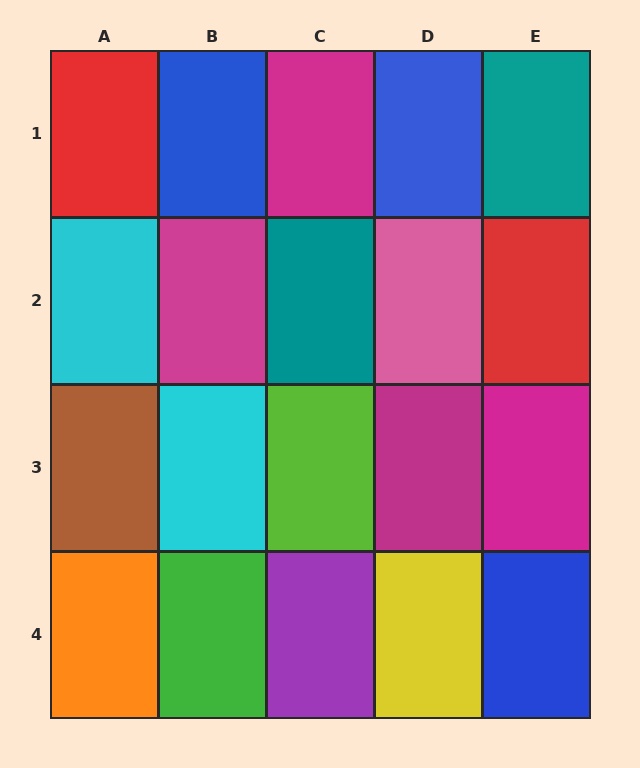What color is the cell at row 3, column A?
Brown.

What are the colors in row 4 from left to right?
Orange, green, purple, yellow, blue.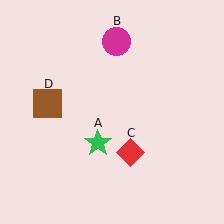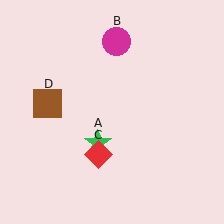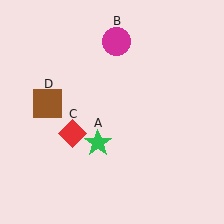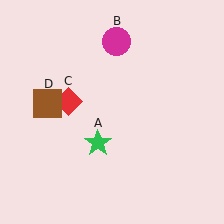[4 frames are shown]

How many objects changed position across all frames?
1 object changed position: red diamond (object C).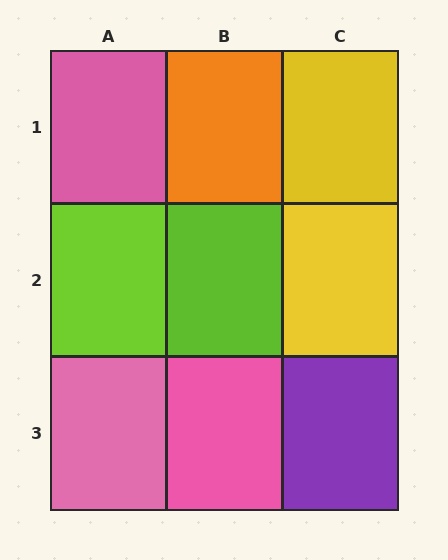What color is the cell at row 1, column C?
Yellow.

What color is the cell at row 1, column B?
Orange.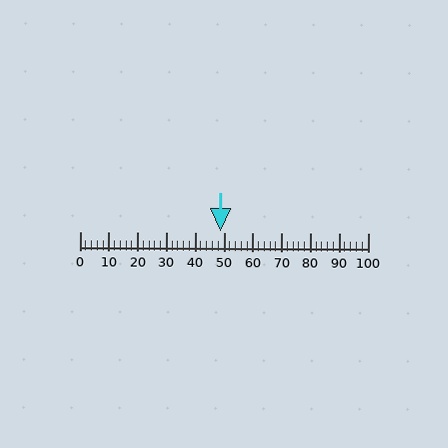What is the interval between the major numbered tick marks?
The major tick marks are spaced 10 units apart.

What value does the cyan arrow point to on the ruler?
The cyan arrow points to approximately 49.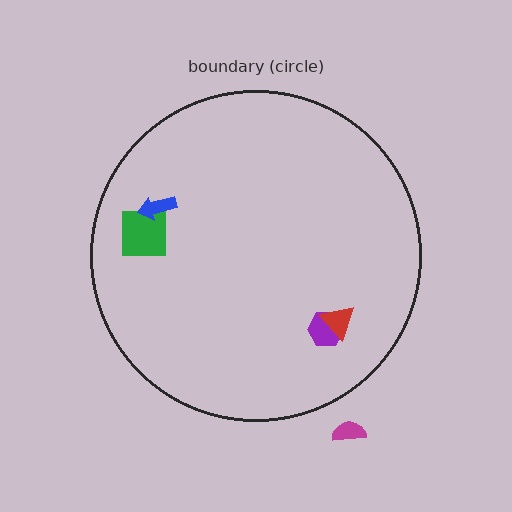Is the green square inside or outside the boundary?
Inside.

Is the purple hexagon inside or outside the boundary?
Inside.